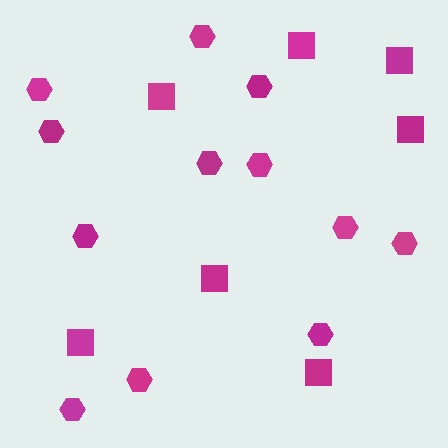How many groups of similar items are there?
There are 2 groups: one group of hexagons (12) and one group of squares (7).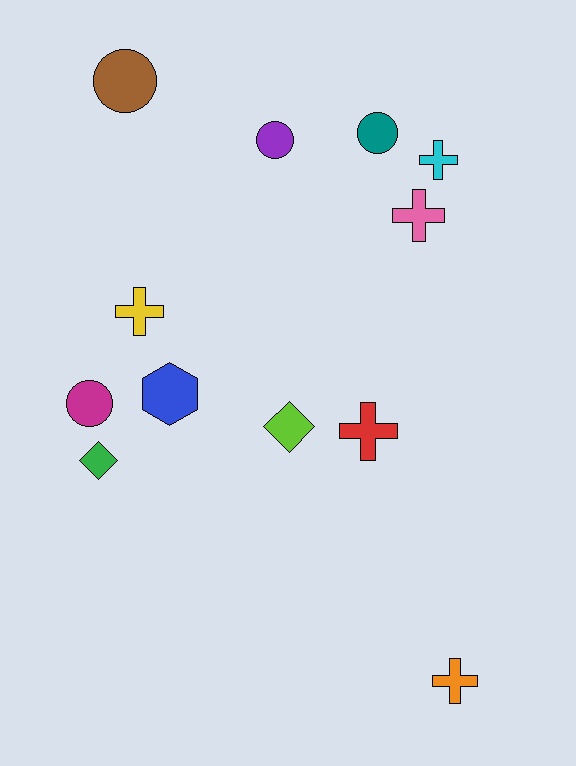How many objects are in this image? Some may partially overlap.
There are 12 objects.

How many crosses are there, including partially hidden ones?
There are 5 crosses.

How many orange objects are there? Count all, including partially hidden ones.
There is 1 orange object.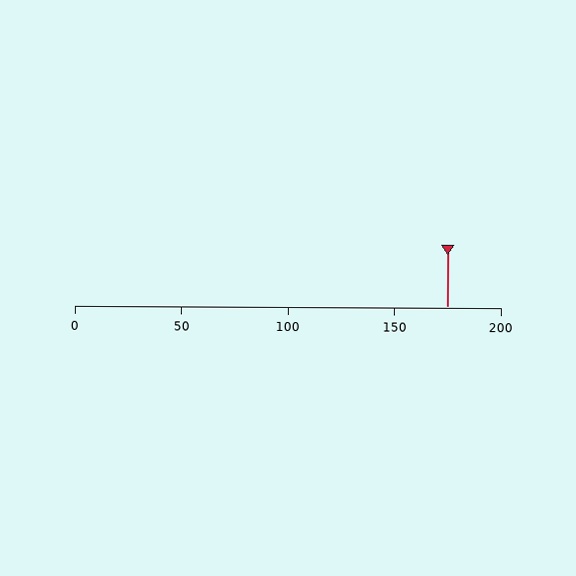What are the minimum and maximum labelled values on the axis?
The axis runs from 0 to 200.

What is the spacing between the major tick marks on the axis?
The major ticks are spaced 50 apart.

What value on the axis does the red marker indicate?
The marker indicates approximately 175.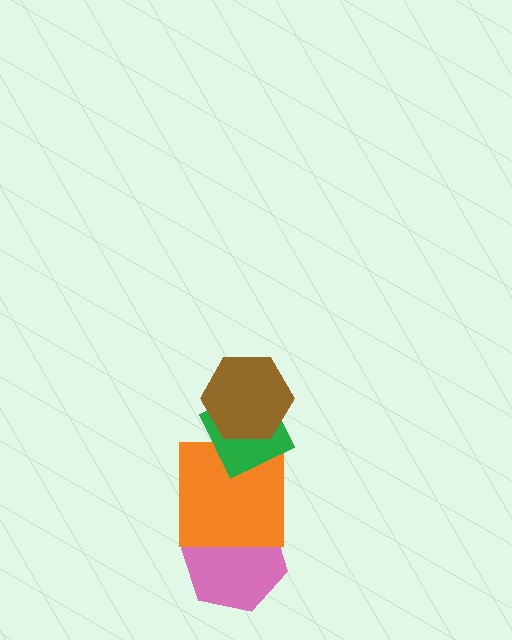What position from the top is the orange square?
The orange square is 3rd from the top.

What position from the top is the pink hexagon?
The pink hexagon is 4th from the top.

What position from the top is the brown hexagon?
The brown hexagon is 1st from the top.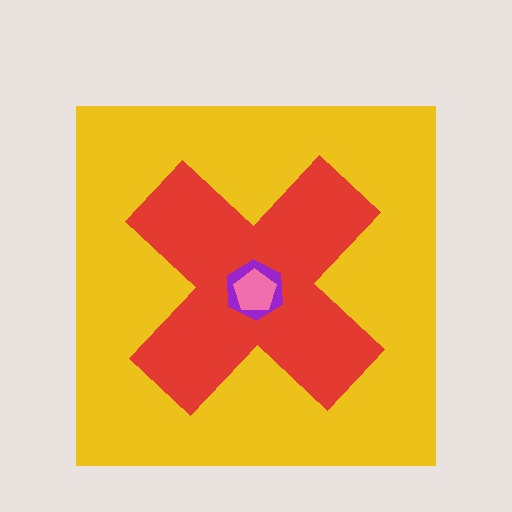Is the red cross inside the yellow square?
Yes.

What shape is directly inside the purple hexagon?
The pink pentagon.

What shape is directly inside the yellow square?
The red cross.